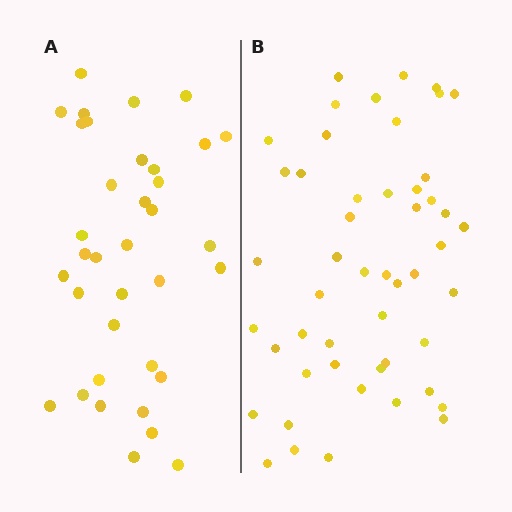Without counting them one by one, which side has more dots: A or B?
Region B (the right region) has more dots.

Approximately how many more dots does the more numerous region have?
Region B has approximately 15 more dots than region A.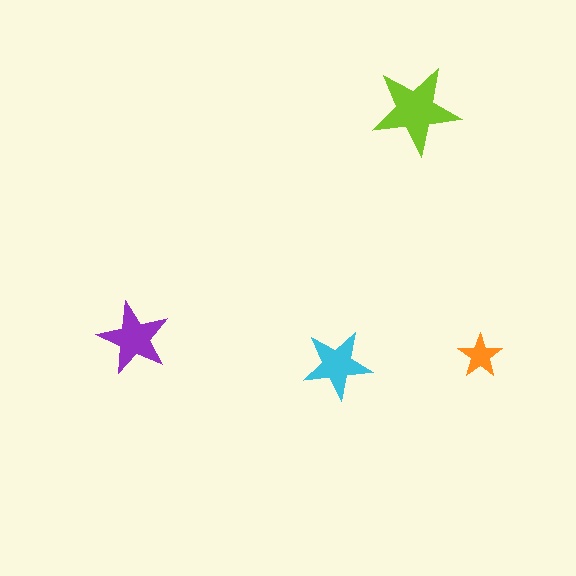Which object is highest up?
The lime star is topmost.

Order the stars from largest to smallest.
the lime one, the purple one, the cyan one, the orange one.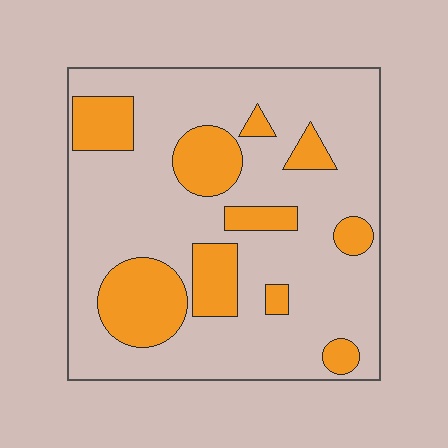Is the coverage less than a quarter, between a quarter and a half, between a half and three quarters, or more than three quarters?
Less than a quarter.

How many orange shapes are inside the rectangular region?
10.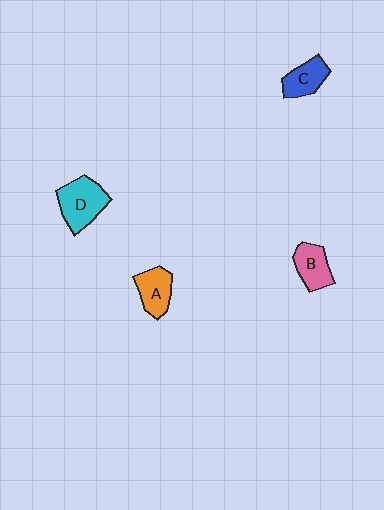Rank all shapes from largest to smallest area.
From largest to smallest: D (cyan), A (orange), B (pink), C (blue).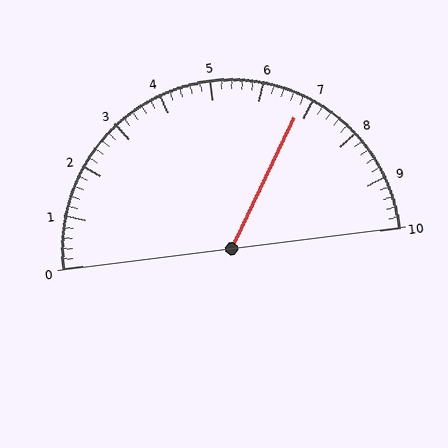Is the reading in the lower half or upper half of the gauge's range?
The reading is in the upper half of the range (0 to 10).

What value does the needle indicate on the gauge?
The needle indicates approximately 6.8.